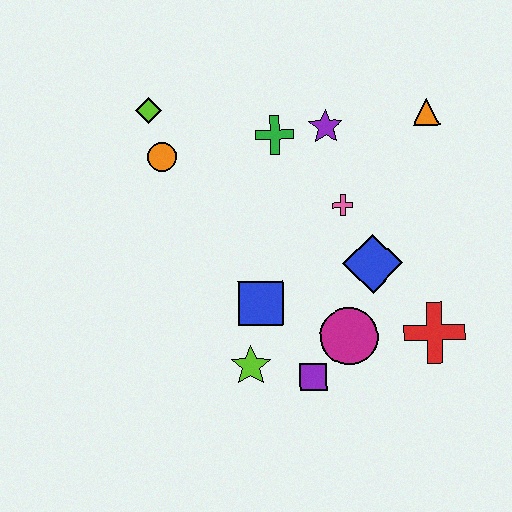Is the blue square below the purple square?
No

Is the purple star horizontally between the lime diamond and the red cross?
Yes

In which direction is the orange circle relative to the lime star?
The orange circle is above the lime star.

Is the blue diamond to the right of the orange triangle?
No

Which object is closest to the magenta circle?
The purple square is closest to the magenta circle.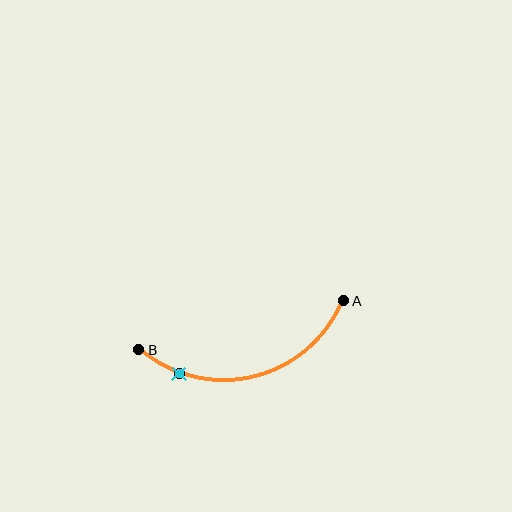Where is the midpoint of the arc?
The arc midpoint is the point on the curve farthest from the straight line joining A and B. It sits below that line.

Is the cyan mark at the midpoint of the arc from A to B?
No. The cyan mark lies on the arc but is closer to endpoint B. The arc midpoint would be at the point on the curve equidistant along the arc from both A and B.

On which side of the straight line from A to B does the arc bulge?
The arc bulges below the straight line connecting A and B.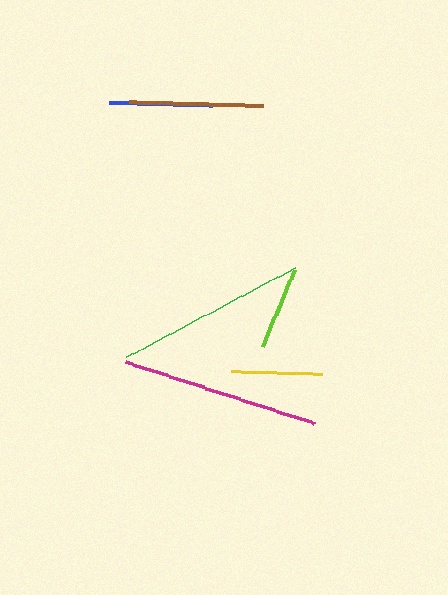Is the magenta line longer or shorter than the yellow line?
The magenta line is longer than the yellow line.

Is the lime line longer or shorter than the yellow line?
The yellow line is longer than the lime line.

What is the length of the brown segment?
The brown segment is approximately 135 pixels long.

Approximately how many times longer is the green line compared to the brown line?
The green line is approximately 1.4 times the length of the brown line.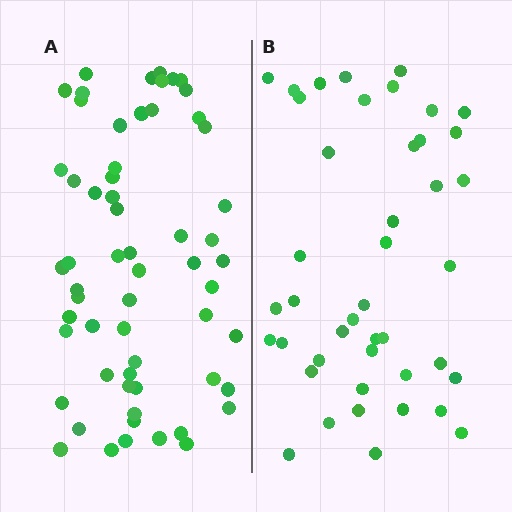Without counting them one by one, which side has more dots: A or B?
Region A (the left region) has more dots.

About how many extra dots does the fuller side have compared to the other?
Region A has approximately 15 more dots than region B.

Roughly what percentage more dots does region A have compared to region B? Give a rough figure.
About 40% more.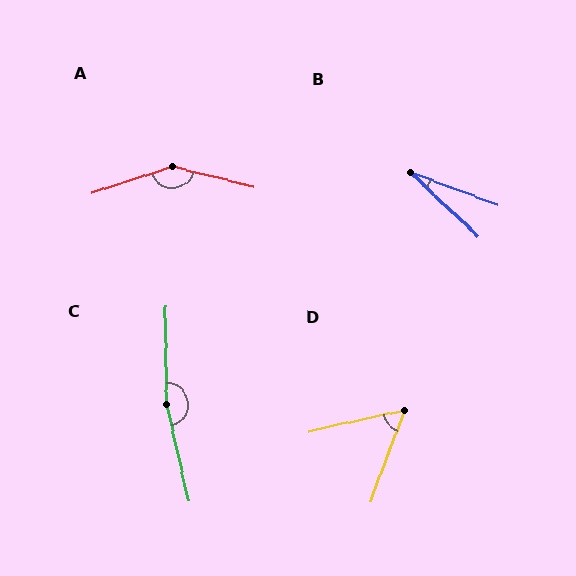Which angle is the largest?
C, at approximately 167 degrees.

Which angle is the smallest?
B, at approximately 23 degrees.